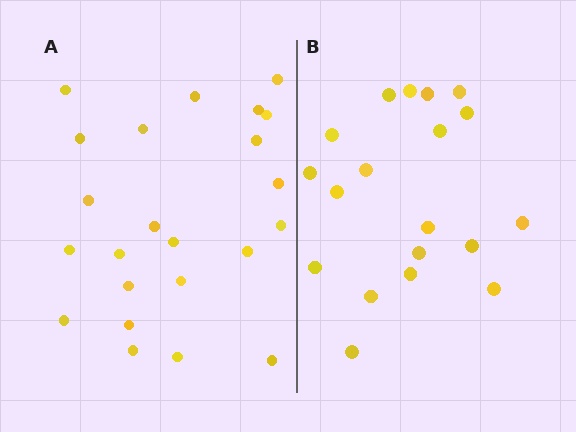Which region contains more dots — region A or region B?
Region A (the left region) has more dots.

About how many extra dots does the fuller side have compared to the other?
Region A has about 4 more dots than region B.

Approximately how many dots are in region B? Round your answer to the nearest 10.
About 20 dots. (The exact count is 19, which rounds to 20.)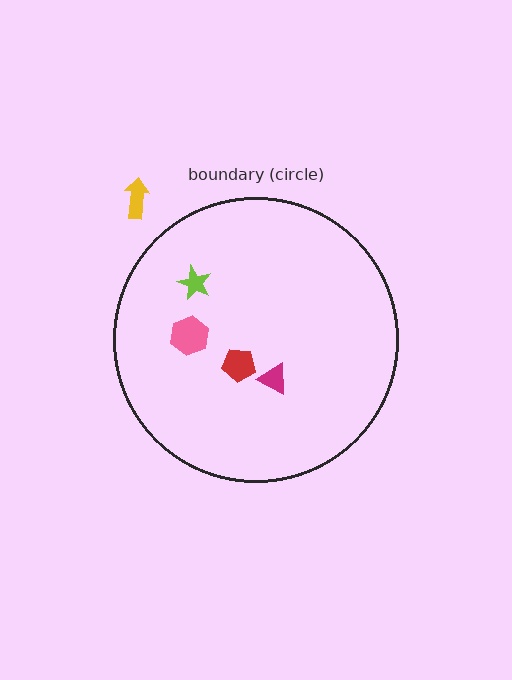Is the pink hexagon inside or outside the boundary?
Inside.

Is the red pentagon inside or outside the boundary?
Inside.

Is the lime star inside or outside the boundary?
Inside.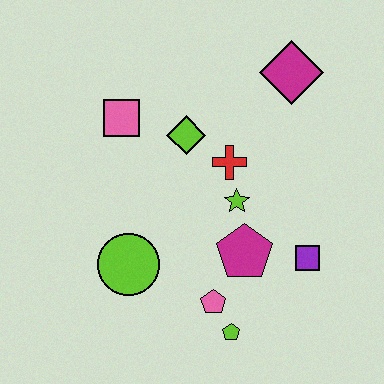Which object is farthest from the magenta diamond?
The lime pentagon is farthest from the magenta diamond.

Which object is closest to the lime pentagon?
The pink pentagon is closest to the lime pentagon.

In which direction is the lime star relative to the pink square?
The lime star is to the right of the pink square.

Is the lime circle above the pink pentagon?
Yes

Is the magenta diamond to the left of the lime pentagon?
No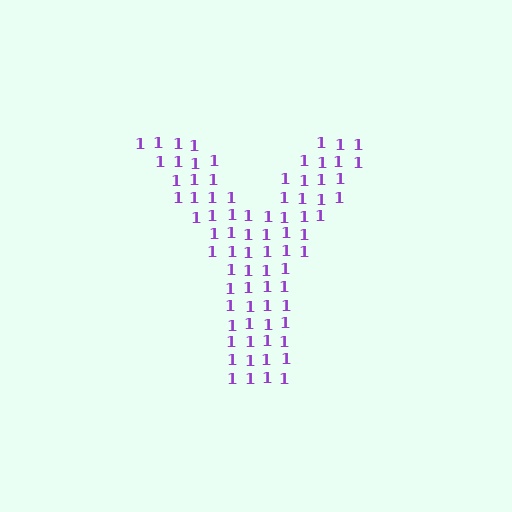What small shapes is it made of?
It is made of small digit 1's.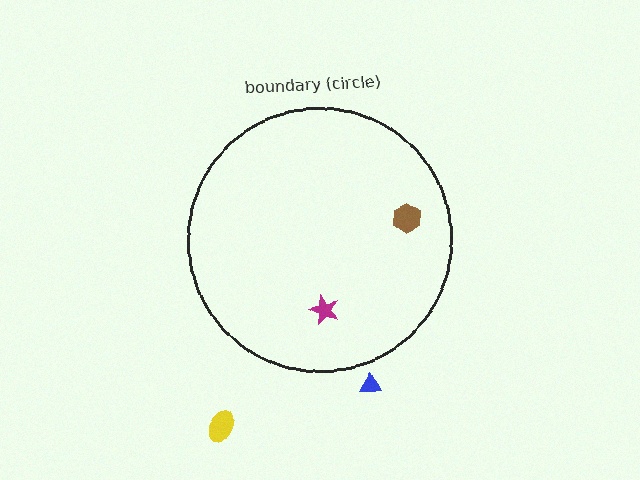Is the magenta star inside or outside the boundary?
Inside.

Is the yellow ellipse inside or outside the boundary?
Outside.